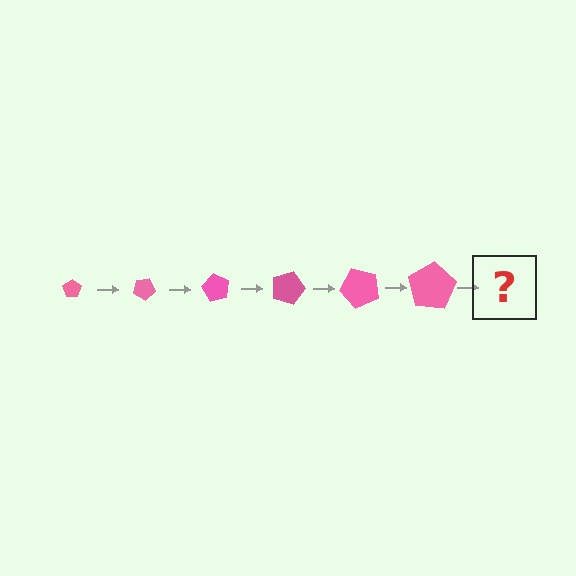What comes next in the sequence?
The next element should be a pentagon, larger than the previous one and rotated 180 degrees from the start.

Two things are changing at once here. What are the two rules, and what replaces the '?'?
The two rules are that the pentagon grows larger each step and it rotates 30 degrees each step. The '?' should be a pentagon, larger than the previous one and rotated 180 degrees from the start.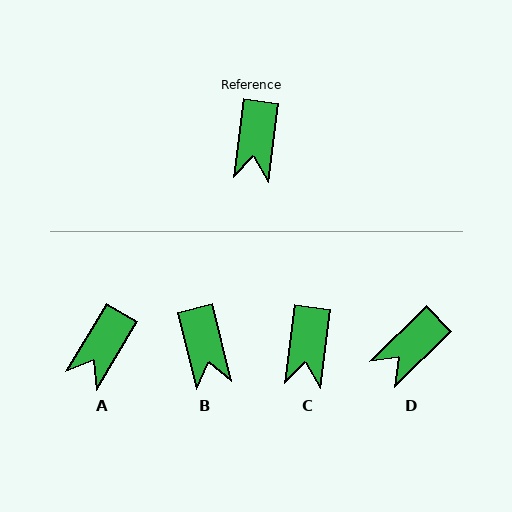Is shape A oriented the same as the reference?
No, it is off by about 23 degrees.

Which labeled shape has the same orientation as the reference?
C.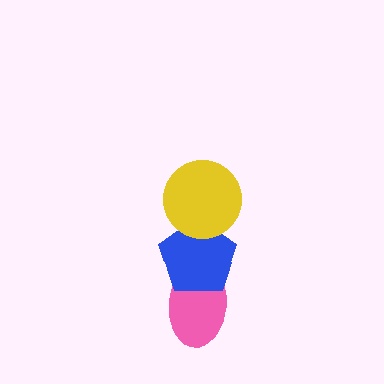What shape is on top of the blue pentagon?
The yellow circle is on top of the blue pentagon.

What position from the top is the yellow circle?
The yellow circle is 1st from the top.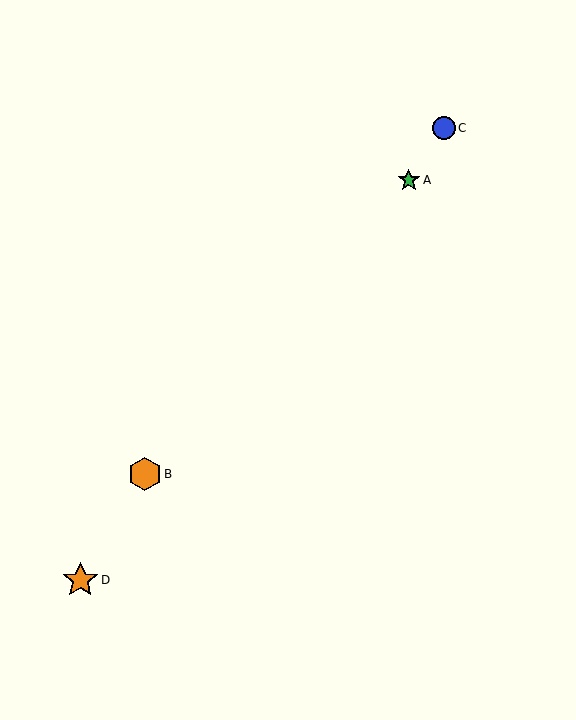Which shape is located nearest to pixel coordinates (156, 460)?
The orange hexagon (labeled B) at (145, 474) is nearest to that location.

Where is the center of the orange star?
The center of the orange star is at (80, 580).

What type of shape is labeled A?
Shape A is a green star.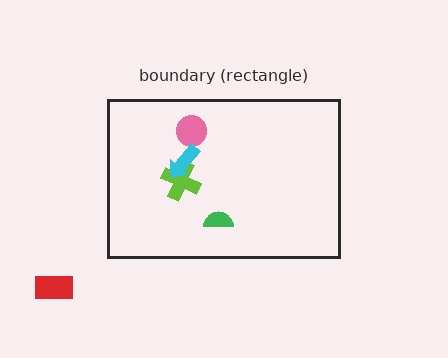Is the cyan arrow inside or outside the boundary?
Inside.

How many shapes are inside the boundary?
4 inside, 1 outside.